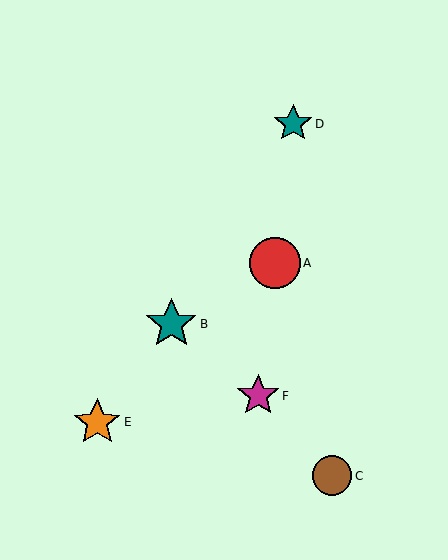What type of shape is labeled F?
Shape F is a magenta star.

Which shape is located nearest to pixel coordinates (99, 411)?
The orange star (labeled E) at (97, 422) is nearest to that location.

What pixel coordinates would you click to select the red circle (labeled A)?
Click at (275, 263) to select the red circle A.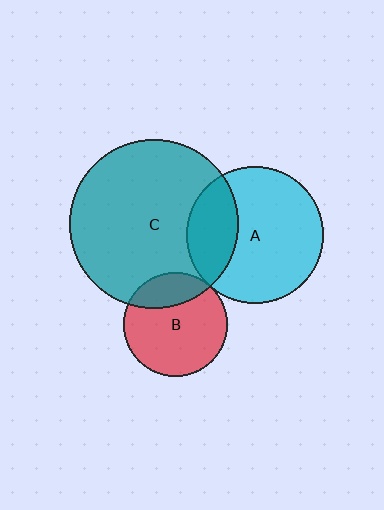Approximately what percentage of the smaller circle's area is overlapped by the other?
Approximately 25%.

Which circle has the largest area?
Circle C (teal).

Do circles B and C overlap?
Yes.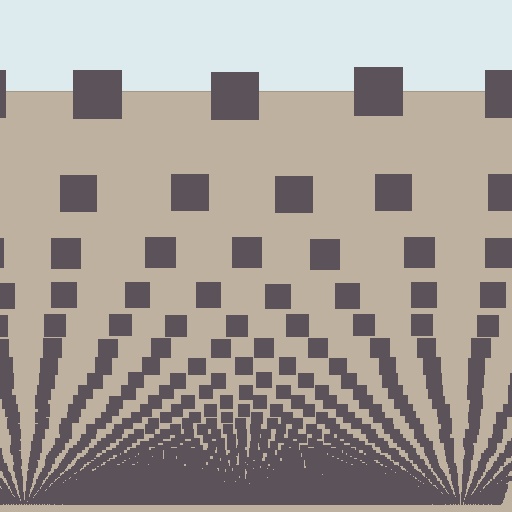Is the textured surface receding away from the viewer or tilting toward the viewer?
The surface appears to tilt toward the viewer. Texture elements get larger and sparser toward the top.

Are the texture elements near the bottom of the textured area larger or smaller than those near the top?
Smaller. The gradient is inverted — elements near the bottom are smaller and denser.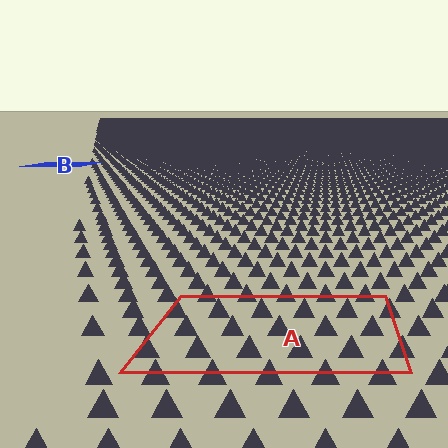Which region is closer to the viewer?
Region A is closer. The texture elements there are larger and more spread out.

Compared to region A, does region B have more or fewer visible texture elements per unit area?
Region B has more texture elements per unit area — they are packed more densely because it is farther away.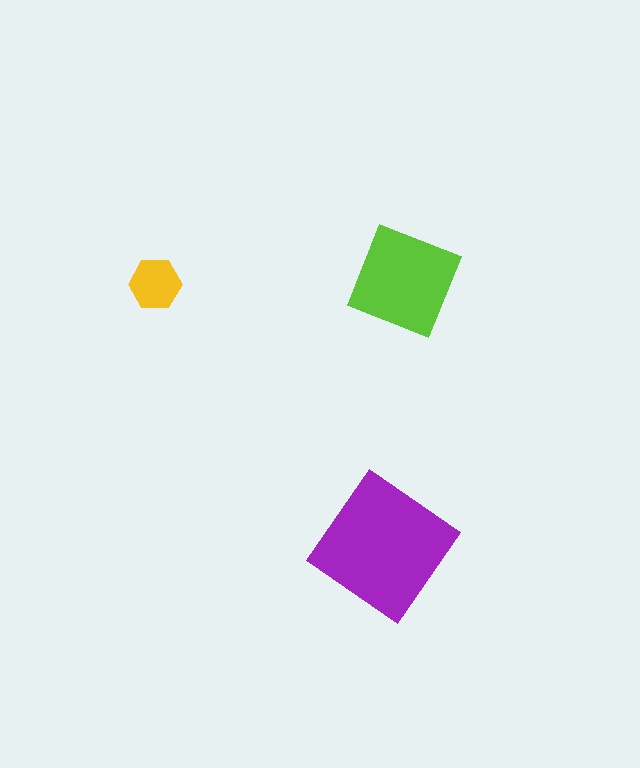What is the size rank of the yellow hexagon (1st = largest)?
3rd.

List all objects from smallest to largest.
The yellow hexagon, the lime diamond, the purple diamond.